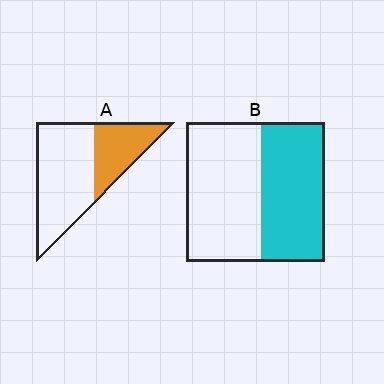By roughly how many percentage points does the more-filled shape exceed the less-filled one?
By roughly 10 percentage points (B over A).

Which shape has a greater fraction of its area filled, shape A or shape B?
Shape B.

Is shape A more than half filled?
No.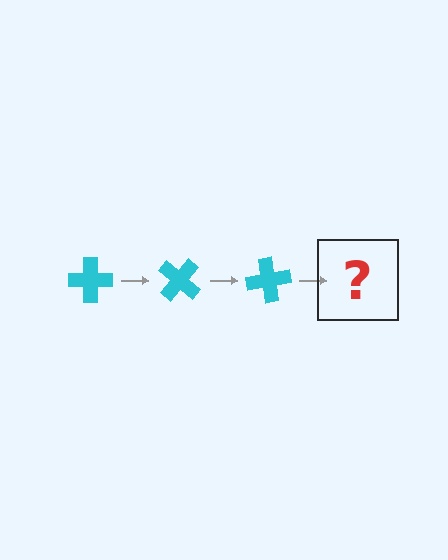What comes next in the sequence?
The next element should be a cyan cross rotated 120 degrees.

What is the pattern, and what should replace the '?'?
The pattern is that the cross rotates 40 degrees each step. The '?' should be a cyan cross rotated 120 degrees.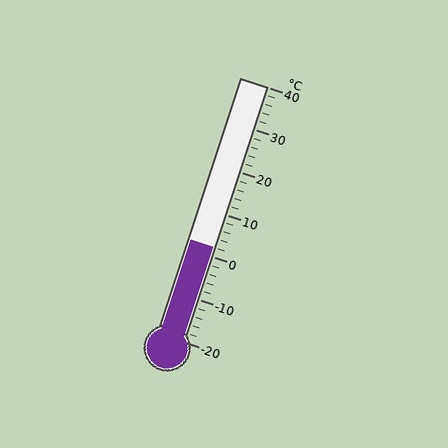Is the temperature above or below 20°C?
The temperature is below 20°C.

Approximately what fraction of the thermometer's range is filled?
The thermometer is filled to approximately 35% of its range.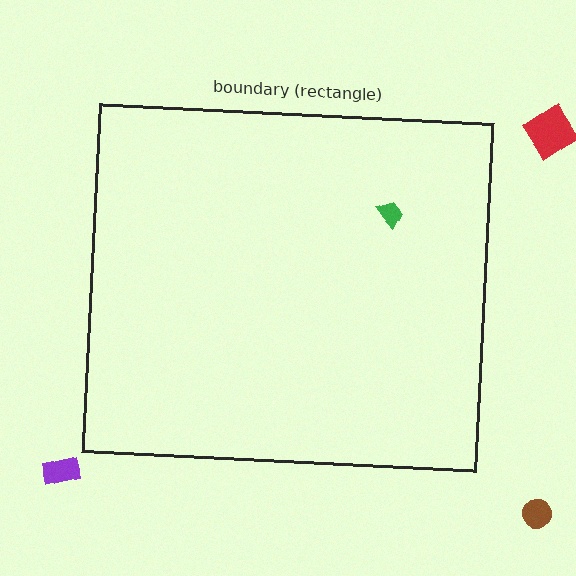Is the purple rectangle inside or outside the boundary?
Outside.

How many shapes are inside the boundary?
1 inside, 3 outside.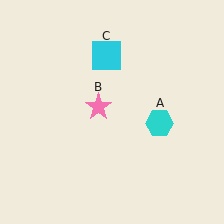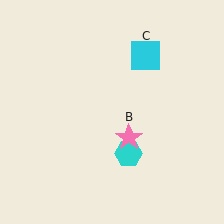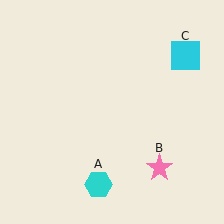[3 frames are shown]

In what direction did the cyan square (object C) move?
The cyan square (object C) moved right.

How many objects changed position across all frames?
3 objects changed position: cyan hexagon (object A), pink star (object B), cyan square (object C).